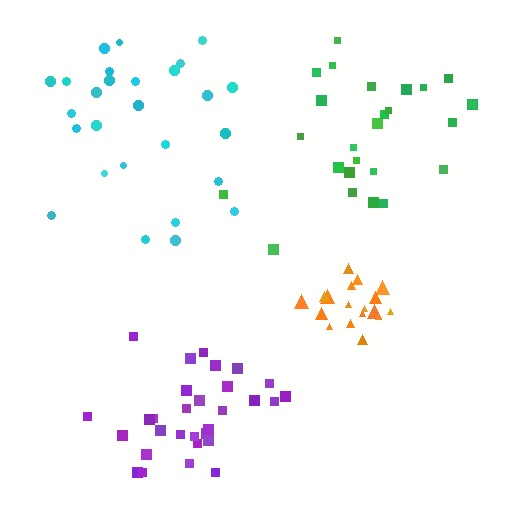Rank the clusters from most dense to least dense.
orange, purple, cyan, green.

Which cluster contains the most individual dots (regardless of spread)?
Purple (30).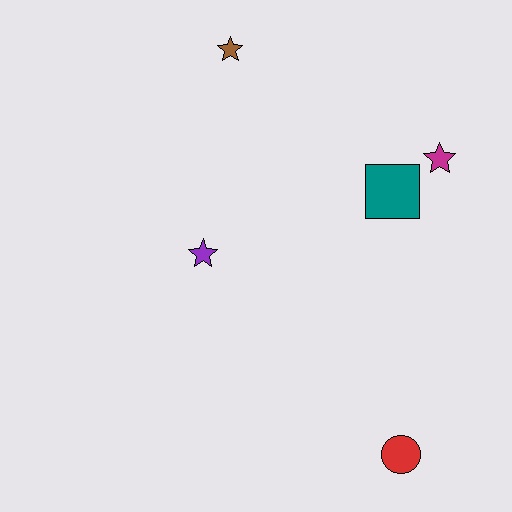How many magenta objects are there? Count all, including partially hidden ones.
There is 1 magenta object.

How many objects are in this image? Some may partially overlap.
There are 5 objects.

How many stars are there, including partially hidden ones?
There are 3 stars.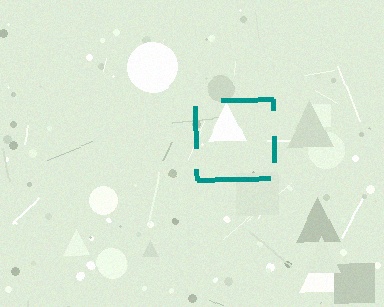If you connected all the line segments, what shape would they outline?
They would outline a square.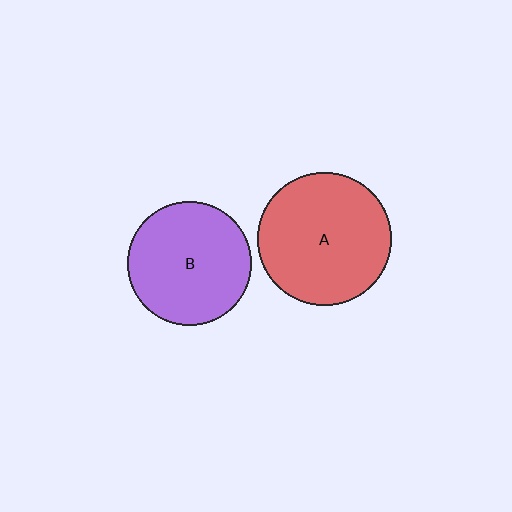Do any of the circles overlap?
No, none of the circles overlap.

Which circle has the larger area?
Circle A (red).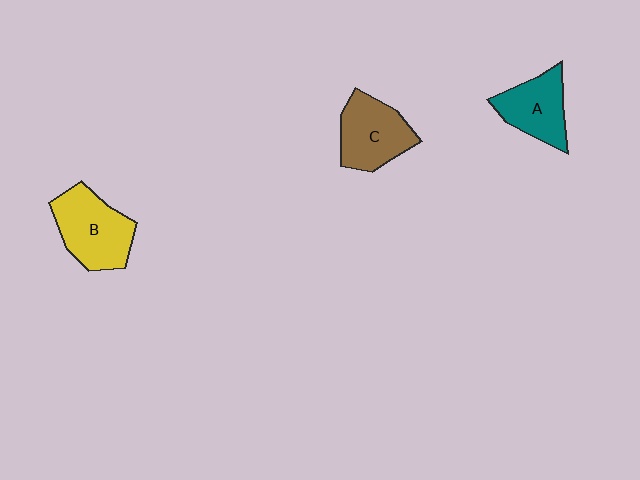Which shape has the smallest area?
Shape A (teal).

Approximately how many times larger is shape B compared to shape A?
Approximately 1.3 times.